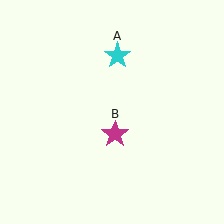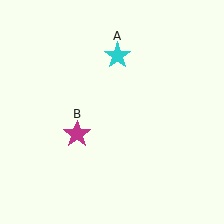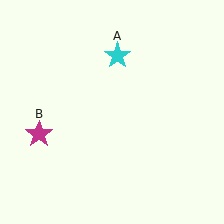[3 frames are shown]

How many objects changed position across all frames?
1 object changed position: magenta star (object B).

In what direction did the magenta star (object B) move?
The magenta star (object B) moved left.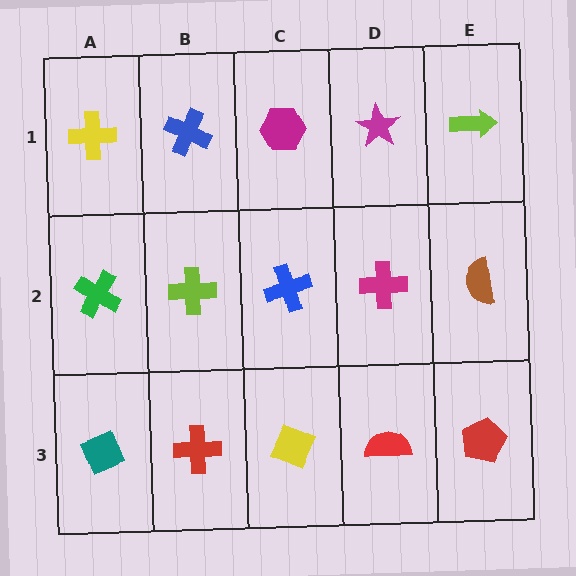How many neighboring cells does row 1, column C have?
3.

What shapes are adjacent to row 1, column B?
A lime cross (row 2, column B), a yellow cross (row 1, column A), a magenta hexagon (row 1, column C).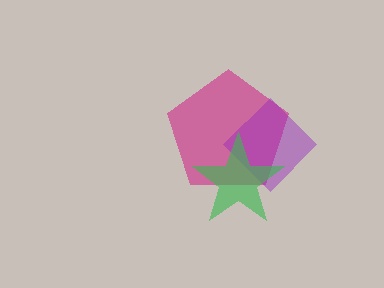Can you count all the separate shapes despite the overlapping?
Yes, there are 3 separate shapes.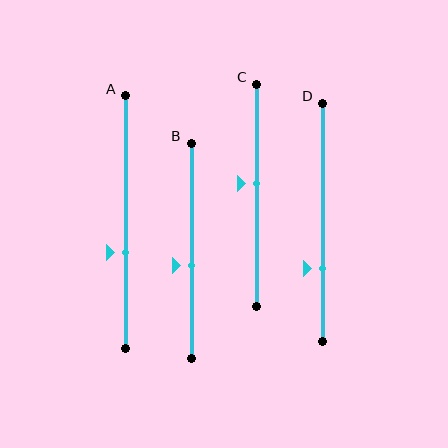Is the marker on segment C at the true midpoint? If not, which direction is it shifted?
No, the marker on segment C is shifted upward by about 5% of the segment length.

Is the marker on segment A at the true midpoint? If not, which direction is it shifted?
No, the marker on segment A is shifted downward by about 12% of the segment length.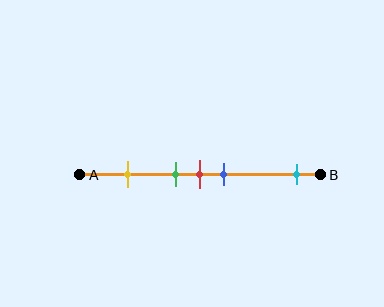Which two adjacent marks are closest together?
The green and red marks are the closest adjacent pair.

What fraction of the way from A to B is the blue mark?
The blue mark is approximately 60% (0.6) of the way from A to B.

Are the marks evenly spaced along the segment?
No, the marks are not evenly spaced.